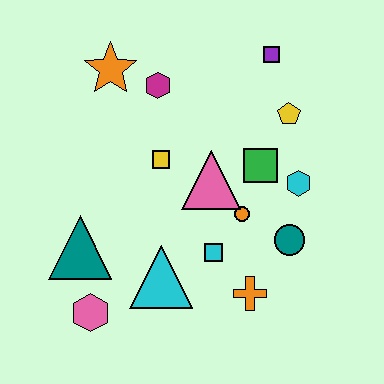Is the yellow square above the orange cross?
Yes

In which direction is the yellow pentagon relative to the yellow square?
The yellow pentagon is to the right of the yellow square.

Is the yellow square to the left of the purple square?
Yes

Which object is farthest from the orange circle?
The orange star is farthest from the orange circle.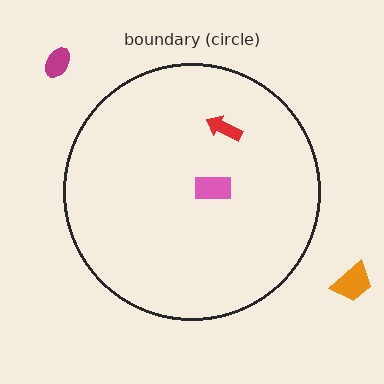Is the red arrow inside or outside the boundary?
Inside.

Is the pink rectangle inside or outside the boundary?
Inside.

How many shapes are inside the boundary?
2 inside, 2 outside.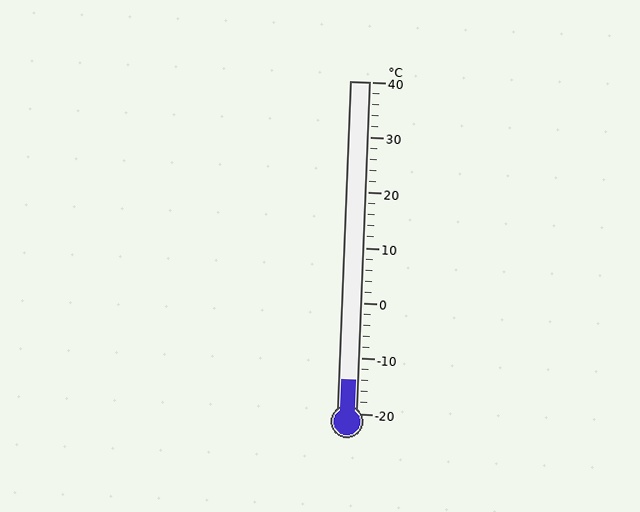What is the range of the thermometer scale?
The thermometer scale ranges from -20°C to 40°C.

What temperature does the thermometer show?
The thermometer shows approximately -14°C.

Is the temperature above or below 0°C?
The temperature is below 0°C.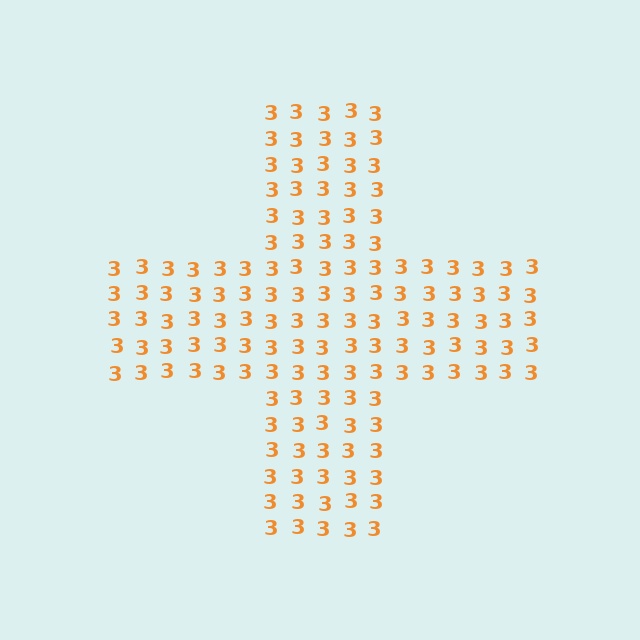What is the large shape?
The large shape is a cross.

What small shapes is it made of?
It is made of small digit 3's.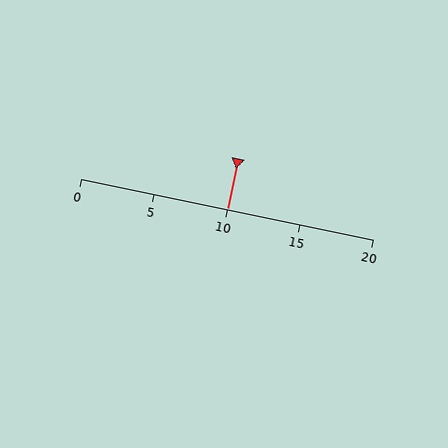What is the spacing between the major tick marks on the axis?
The major ticks are spaced 5 apart.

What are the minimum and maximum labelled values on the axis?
The axis runs from 0 to 20.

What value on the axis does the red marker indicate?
The marker indicates approximately 10.